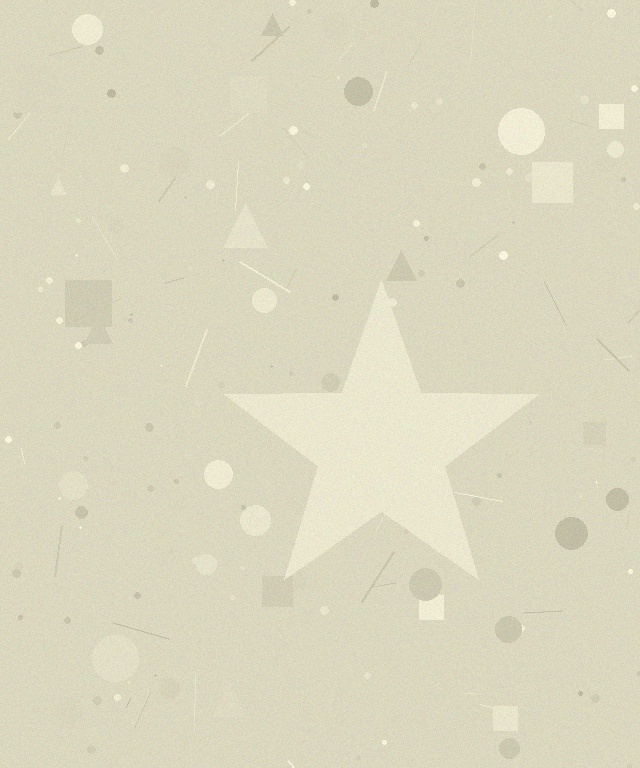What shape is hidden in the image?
A star is hidden in the image.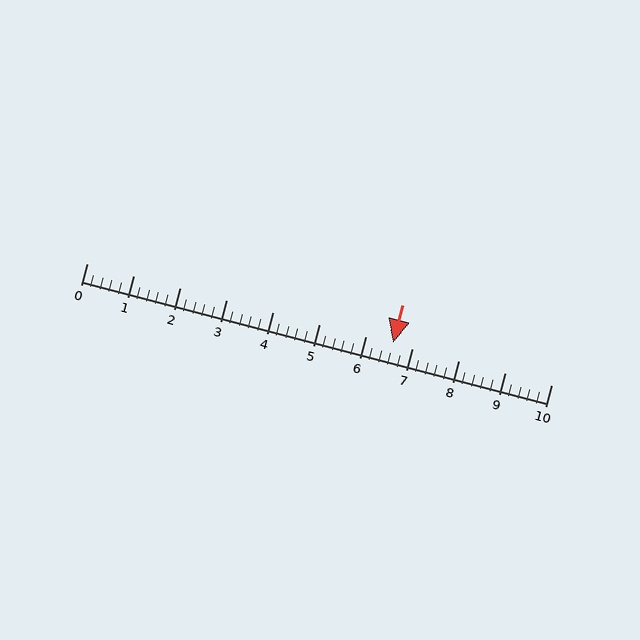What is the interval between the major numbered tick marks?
The major tick marks are spaced 1 units apart.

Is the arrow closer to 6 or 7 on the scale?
The arrow is closer to 7.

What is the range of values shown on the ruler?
The ruler shows values from 0 to 10.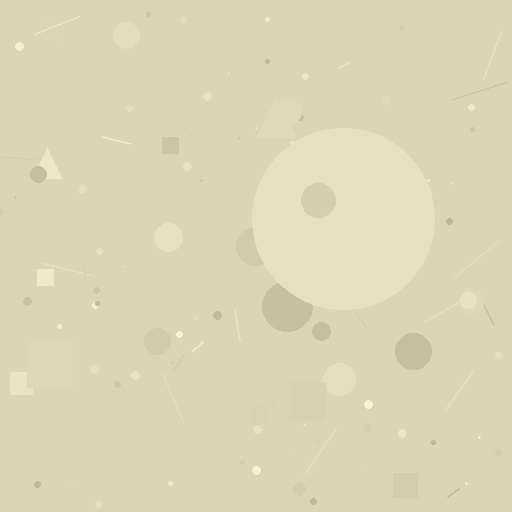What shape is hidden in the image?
A circle is hidden in the image.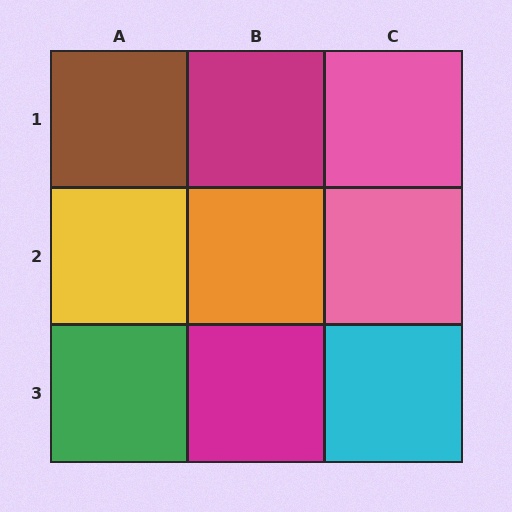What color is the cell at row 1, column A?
Brown.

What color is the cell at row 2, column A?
Yellow.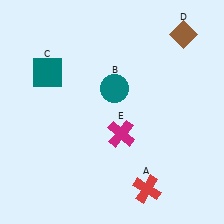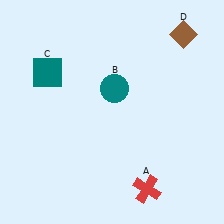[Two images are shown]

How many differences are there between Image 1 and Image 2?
There is 1 difference between the two images.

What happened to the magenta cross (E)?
The magenta cross (E) was removed in Image 2. It was in the bottom-right area of Image 1.